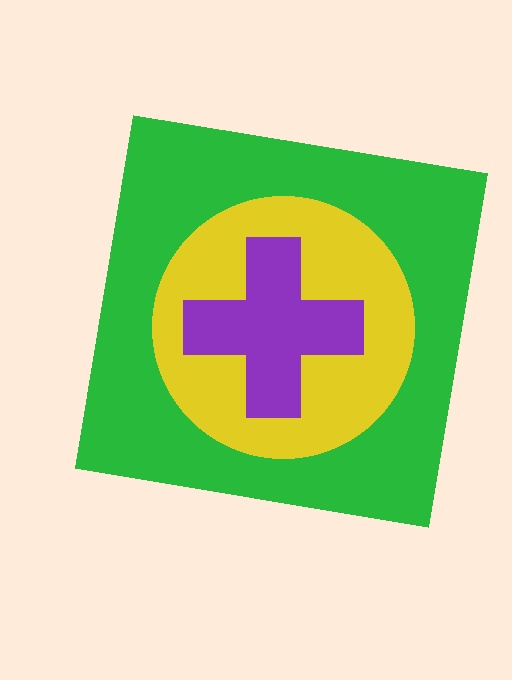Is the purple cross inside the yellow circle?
Yes.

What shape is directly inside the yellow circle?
The purple cross.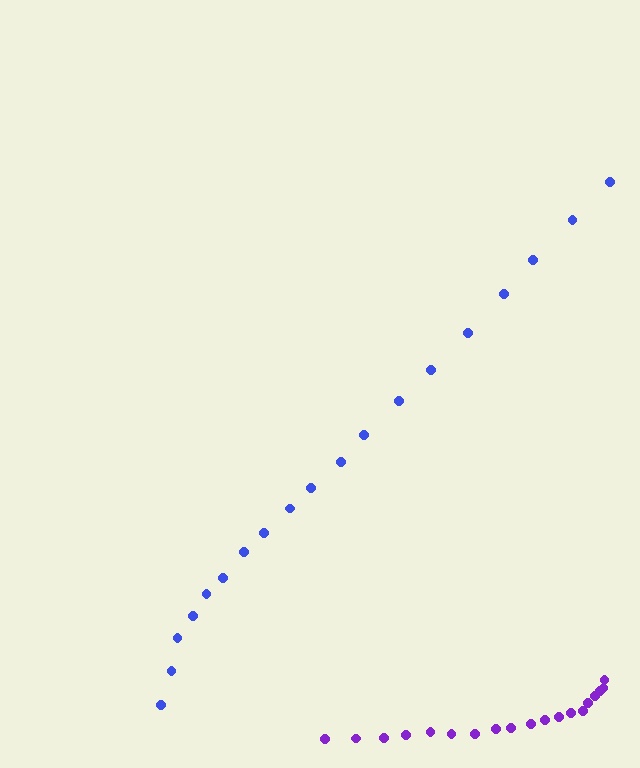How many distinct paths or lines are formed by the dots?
There are 2 distinct paths.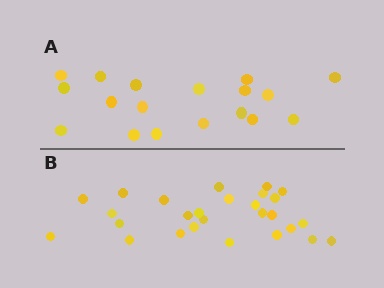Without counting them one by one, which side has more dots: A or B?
Region B (the bottom region) has more dots.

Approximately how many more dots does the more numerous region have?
Region B has roughly 8 or so more dots than region A.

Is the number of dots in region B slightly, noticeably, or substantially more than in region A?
Region B has substantially more. The ratio is roughly 1.5 to 1.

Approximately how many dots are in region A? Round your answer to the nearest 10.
About 20 dots. (The exact count is 18, which rounds to 20.)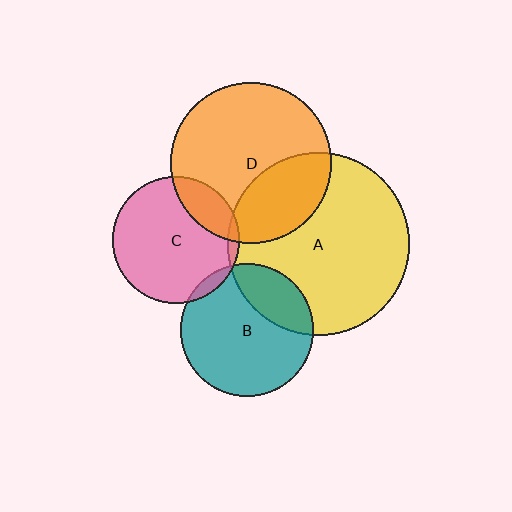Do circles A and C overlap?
Yes.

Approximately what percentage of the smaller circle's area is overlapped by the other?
Approximately 5%.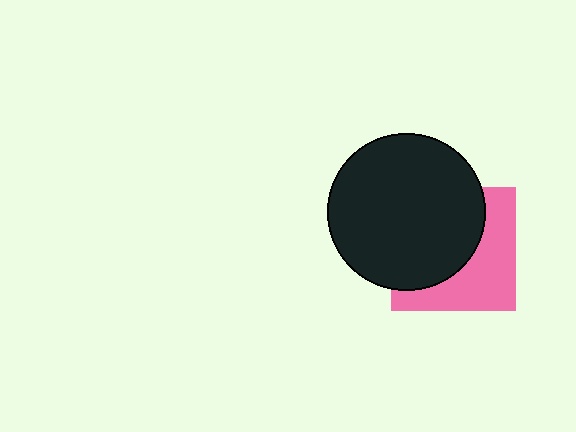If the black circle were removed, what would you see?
You would see the complete pink square.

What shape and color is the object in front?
The object in front is a black circle.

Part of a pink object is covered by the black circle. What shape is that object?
It is a square.